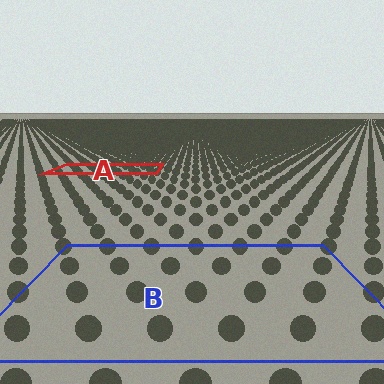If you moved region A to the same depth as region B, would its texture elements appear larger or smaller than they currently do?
They would appear larger. At a closer depth, the same texture elements are projected at a bigger on-screen size.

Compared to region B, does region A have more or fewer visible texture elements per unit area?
Region A has more texture elements per unit area — they are packed more densely because it is farther away.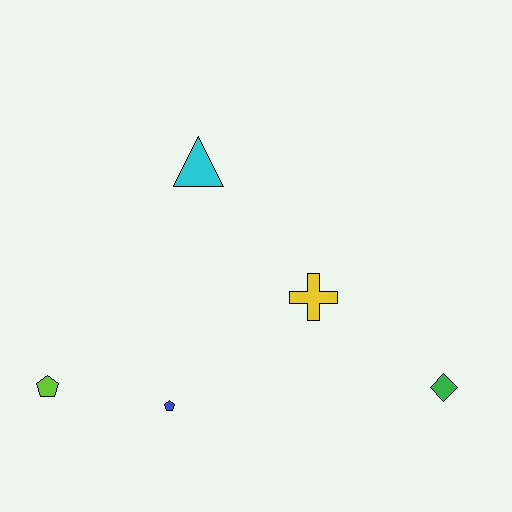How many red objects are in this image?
There are no red objects.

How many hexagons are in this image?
There are no hexagons.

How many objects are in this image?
There are 5 objects.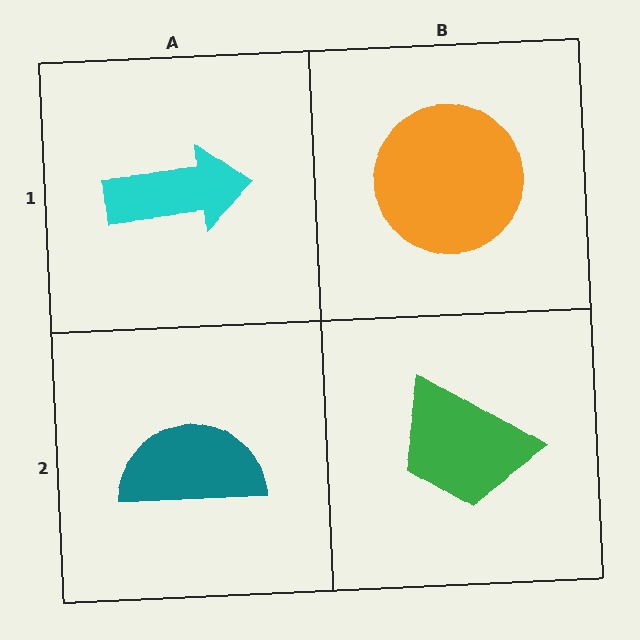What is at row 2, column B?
A green trapezoid.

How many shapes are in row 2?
2 shapes.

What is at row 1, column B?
An orange circle.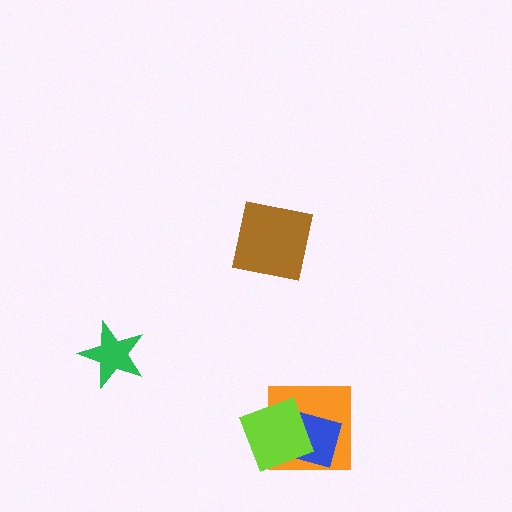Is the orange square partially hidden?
Yes, it is partially covered by another shape.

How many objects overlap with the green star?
0 objects overlap with the green star.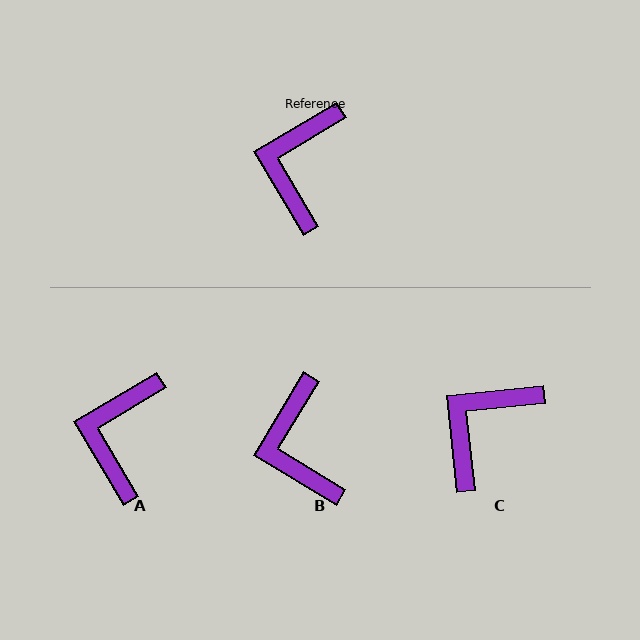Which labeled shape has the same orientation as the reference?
A.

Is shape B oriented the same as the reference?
No, it is off by about 28 degrees.